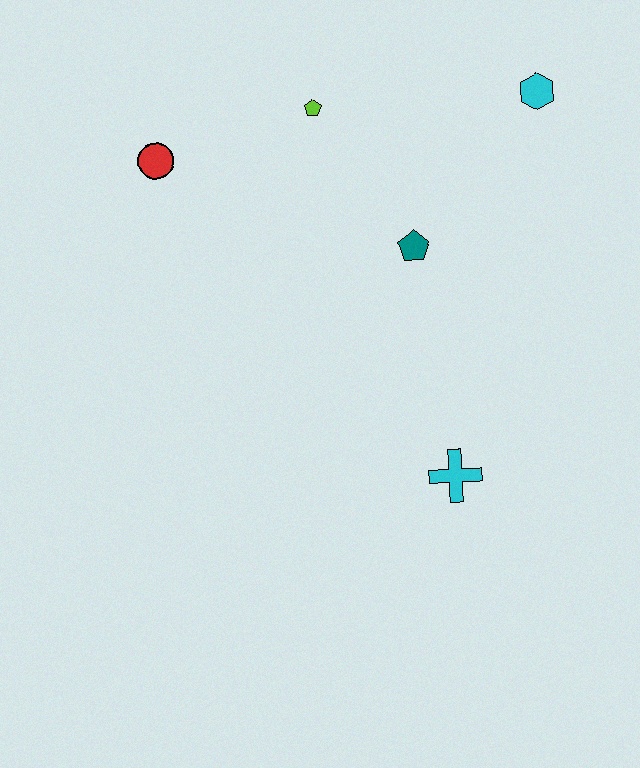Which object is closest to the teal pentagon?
The lime pentagon is closest to the teal pentagon.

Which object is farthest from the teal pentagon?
The red circle is farthest from the teal pentagon.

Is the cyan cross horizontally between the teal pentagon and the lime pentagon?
No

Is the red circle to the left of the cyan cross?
Yes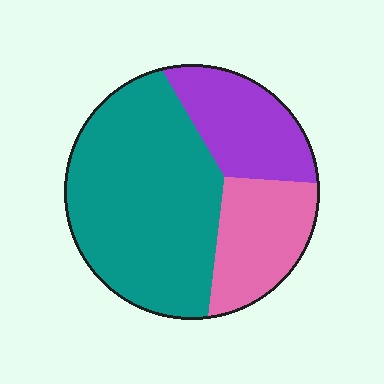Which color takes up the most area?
Teal, at roughly 55%.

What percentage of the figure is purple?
Purple covers roughly 20% of the figure.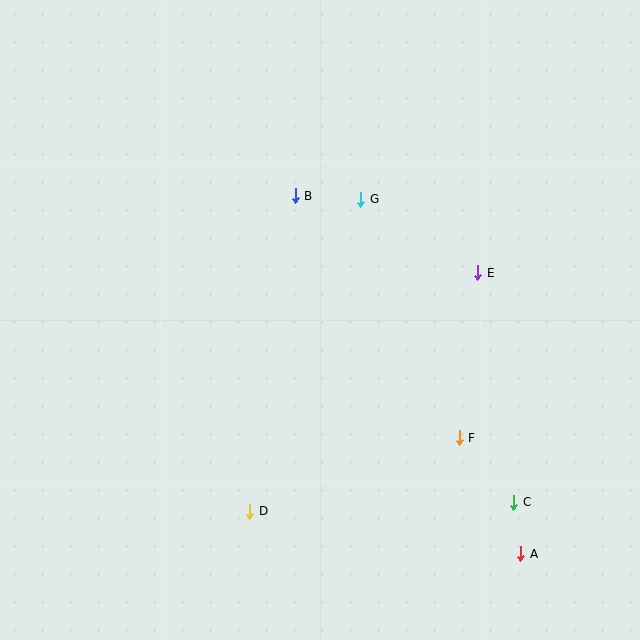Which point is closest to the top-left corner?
Point B is closest to the top-left corner.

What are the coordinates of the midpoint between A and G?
The midpoint between A and G is at (441, 376).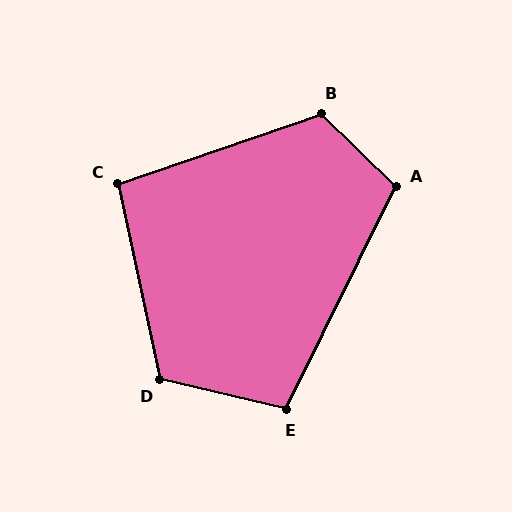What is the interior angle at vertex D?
Approximately 116 degrees (obtuse).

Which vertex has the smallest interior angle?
C, at approximately 97 degrees.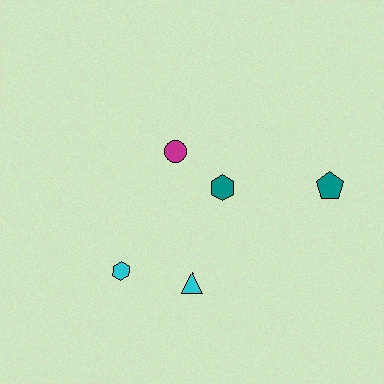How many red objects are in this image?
There are no red objects.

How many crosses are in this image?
There are no crosses.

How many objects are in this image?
There are 5 objects.